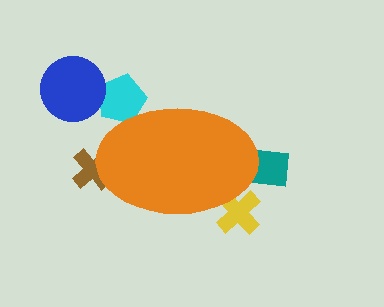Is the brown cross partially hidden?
Yes, the brown cross is partially hidden behind the orange ellipse.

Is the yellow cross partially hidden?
Yes, the yellow cross is partially hidden behind the orange ellipse.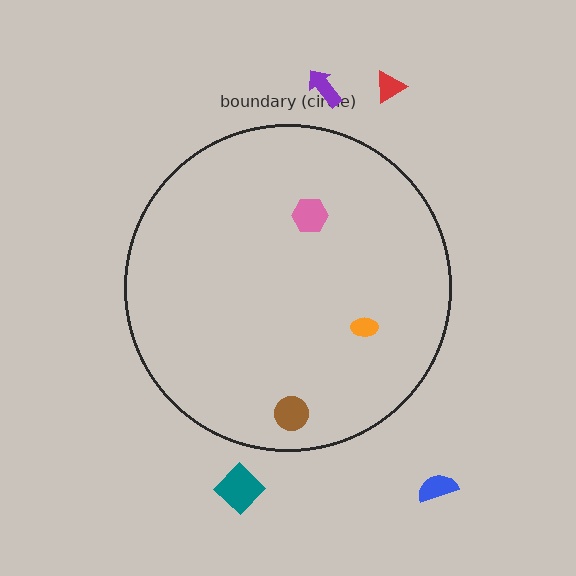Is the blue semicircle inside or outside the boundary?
Outside.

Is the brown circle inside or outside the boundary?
Inside.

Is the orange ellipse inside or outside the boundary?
Inside.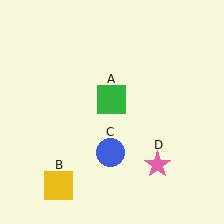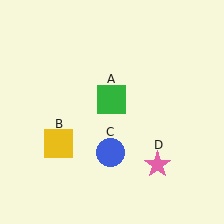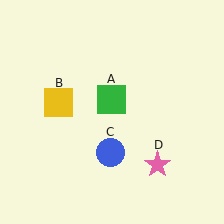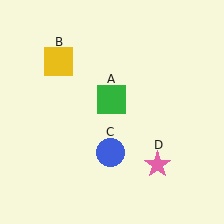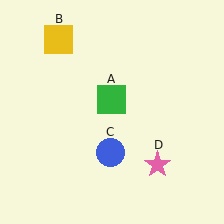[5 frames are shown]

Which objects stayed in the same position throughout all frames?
Green square (object A) and blue circle (object C) and pink star (object D) remained stationary.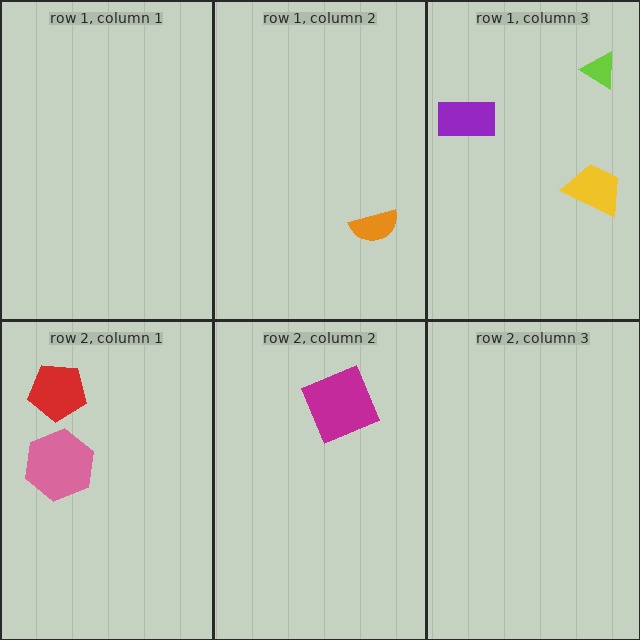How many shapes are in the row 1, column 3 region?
3.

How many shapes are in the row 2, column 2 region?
1.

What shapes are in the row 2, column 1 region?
The pink hexagon, the red pentagon.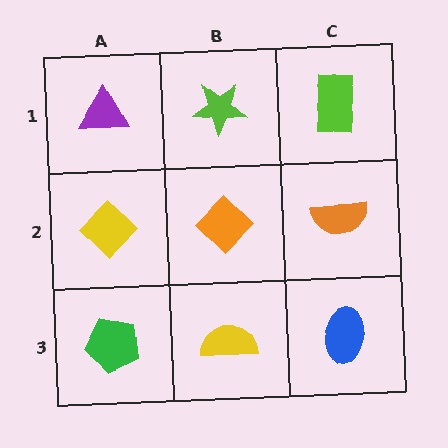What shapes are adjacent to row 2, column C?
A lime rectangle (row 1, column C), a blue ellipse (row 3, column C), an orange diamond (row 2, column B).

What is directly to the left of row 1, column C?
A lime star.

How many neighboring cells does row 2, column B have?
4.